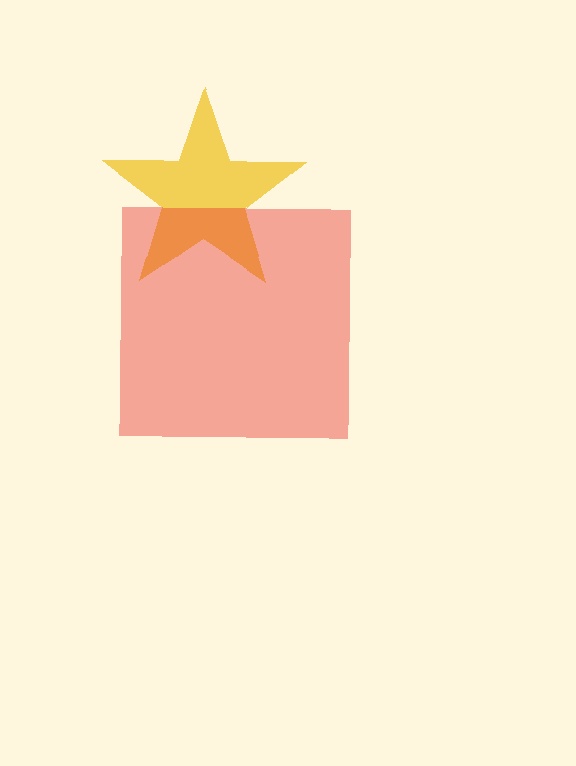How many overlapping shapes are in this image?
There are 2 overlapping shapes in the image.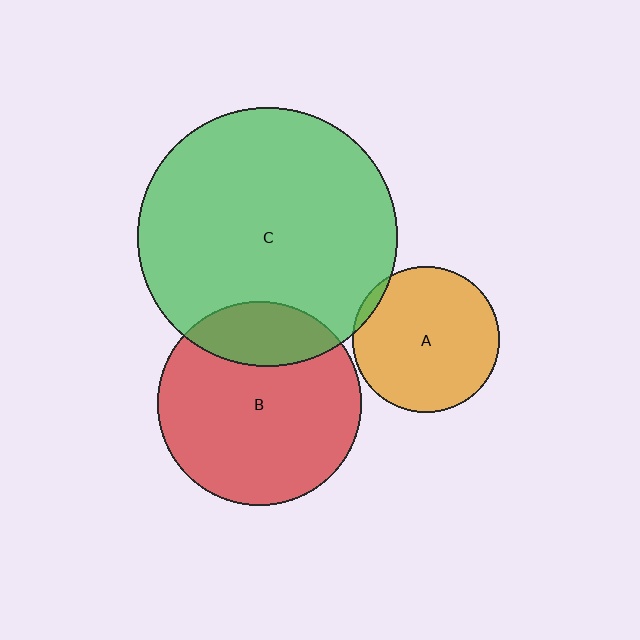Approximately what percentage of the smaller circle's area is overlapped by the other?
Approximately 5%.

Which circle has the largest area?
Circle C (green).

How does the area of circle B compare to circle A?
Approximately 1.9 times.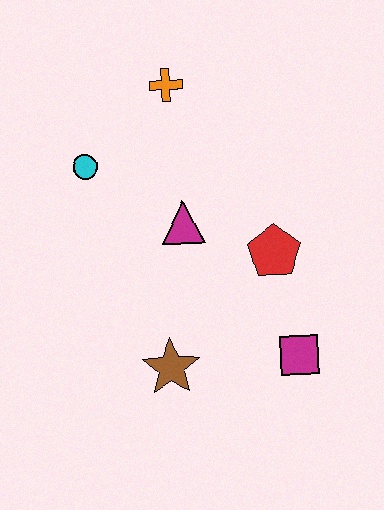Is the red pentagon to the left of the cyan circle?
No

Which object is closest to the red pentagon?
The magenta triangle is closest to the red pentagon.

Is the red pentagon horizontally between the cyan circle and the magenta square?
Yes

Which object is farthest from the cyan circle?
The magenta square is farthest from the cyan circle.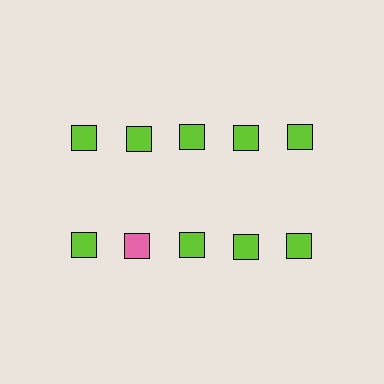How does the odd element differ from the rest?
It has a different color: pink instead of lime.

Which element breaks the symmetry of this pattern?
The pink square in the second row, second from left column breaks the symmetry. All other shapes are lime squares.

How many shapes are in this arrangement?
There are 10 shapes arranged in a grid pattern.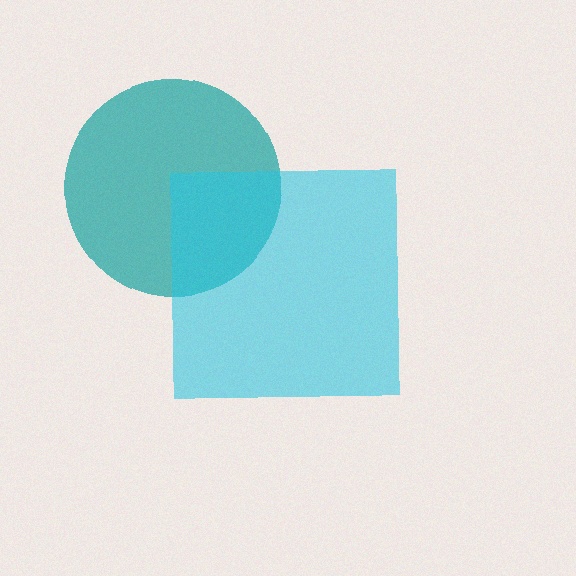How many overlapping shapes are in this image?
There are 2 overlapping shapes in the image.